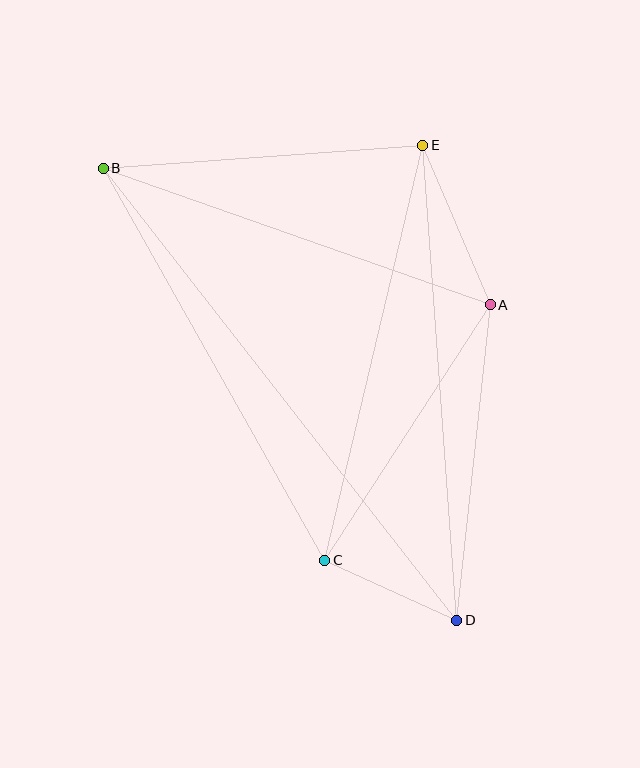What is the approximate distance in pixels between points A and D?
The distance between A and D is approximately 317 pixels.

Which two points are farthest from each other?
Points B and D are farthest from each other.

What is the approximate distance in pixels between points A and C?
The distance between A and C is approximately 304 pixels.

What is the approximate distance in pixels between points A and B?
The distance between A and B is approximately 410 pixels.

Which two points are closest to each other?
Points C and D are closest to each other.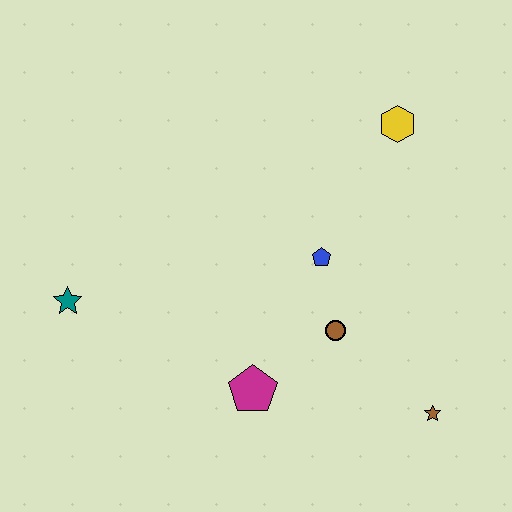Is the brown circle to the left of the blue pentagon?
No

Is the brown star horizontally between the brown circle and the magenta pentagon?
No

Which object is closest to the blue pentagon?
The brown circle is closest to the blue pentagon.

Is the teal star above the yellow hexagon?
No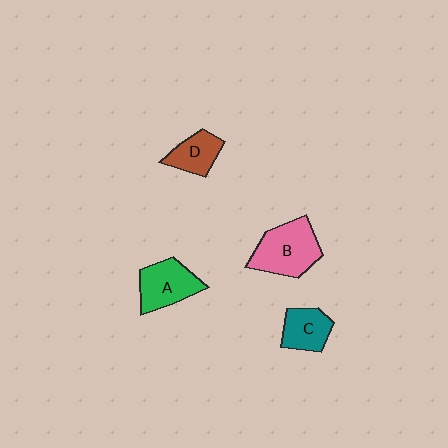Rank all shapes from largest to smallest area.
From largest to smallest: B (pink), A (green), C (teal), D (brown).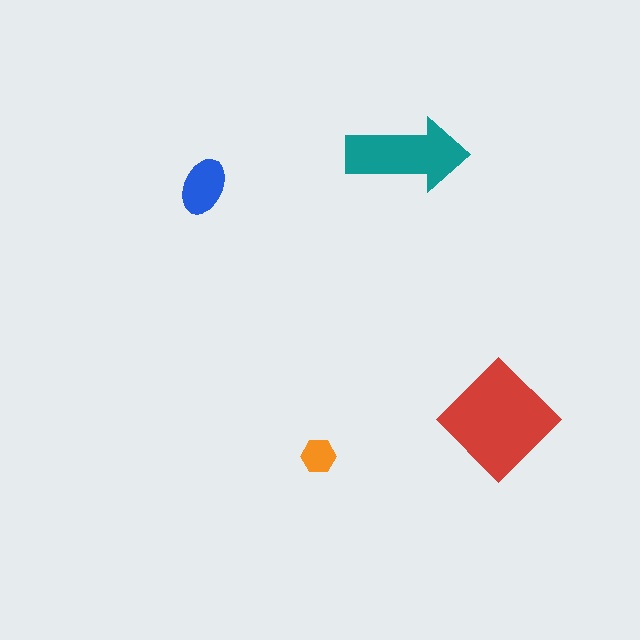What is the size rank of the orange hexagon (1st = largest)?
4th.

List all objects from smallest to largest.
The orange hexagon, the blue ellipse, the teal arrow, the red diamond.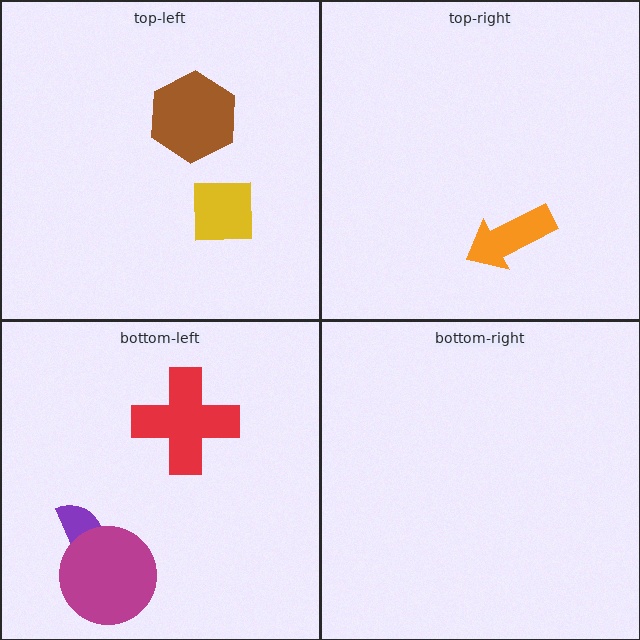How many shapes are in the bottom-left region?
3.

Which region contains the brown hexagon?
The top-left region.